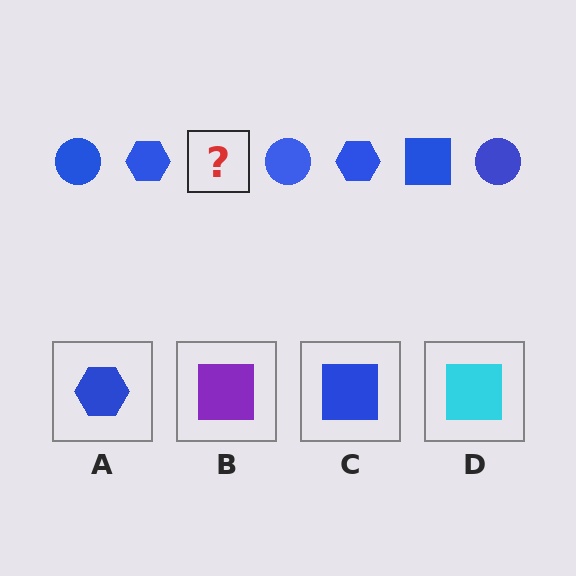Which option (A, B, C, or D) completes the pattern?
C.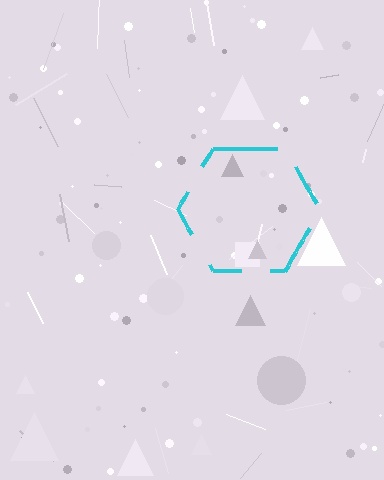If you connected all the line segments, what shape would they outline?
They would outline a hexagon.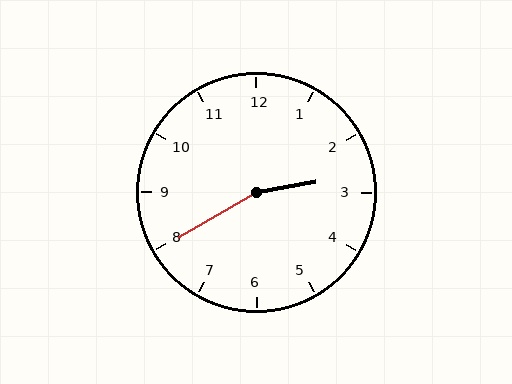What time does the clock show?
2:40.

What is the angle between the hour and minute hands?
Approximately 160 degrees.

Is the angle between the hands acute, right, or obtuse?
It is obtuse.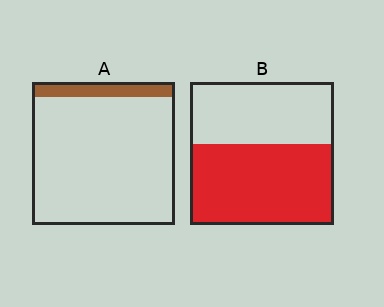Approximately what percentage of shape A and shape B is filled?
A is approximately 10% and B is approximately 55%.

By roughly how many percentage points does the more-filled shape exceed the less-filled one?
By roughly 45 percentage points (B over A).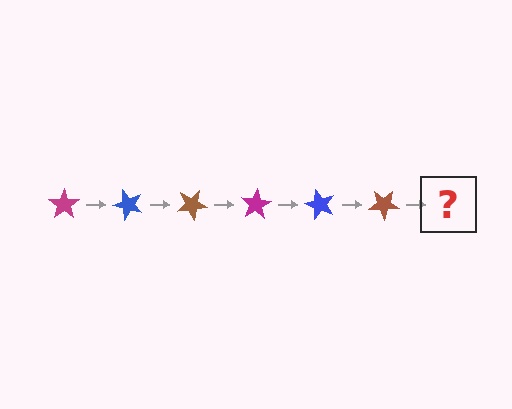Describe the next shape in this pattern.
It should be a magenta star, rotated 300 degrees from the start.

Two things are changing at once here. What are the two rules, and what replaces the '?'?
The two rules are that it rotates 50 degrees each step and the color cycles through magenta, blue, and brown. The '?' should be a magenta star, rotated 300 degrees from the start.